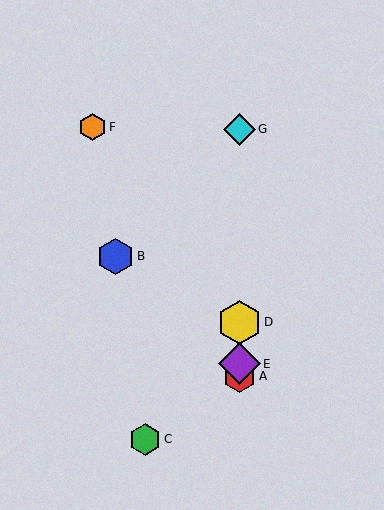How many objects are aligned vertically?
4 objects (A, D, E, G) are aligned vertically.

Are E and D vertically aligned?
Yes, both are at x≈239.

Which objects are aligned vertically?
Objects A, D, E, G are aligned vertically.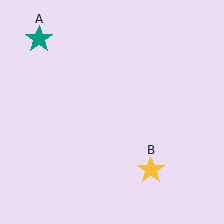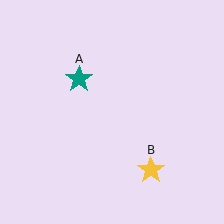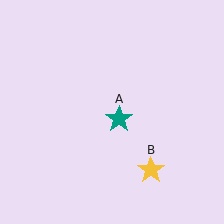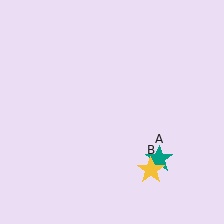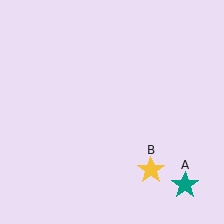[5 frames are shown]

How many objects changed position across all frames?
1 object changed position: teal star (object A).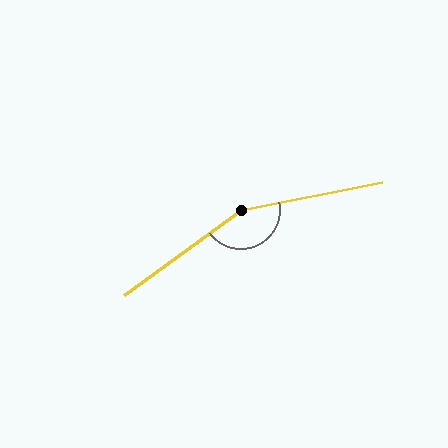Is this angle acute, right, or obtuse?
It is obtuse.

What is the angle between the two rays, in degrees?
Approximately 155 degrees.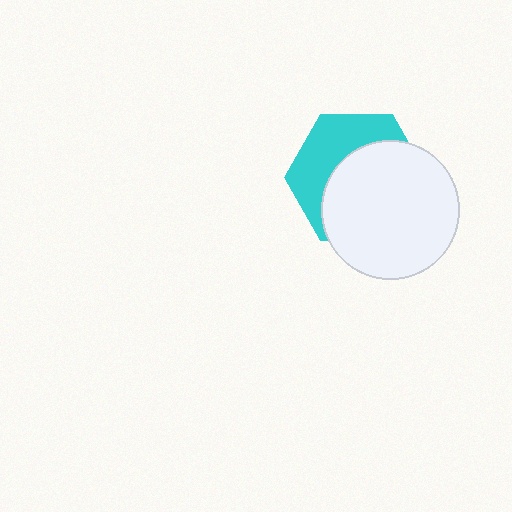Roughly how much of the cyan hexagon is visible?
A small part of it is visible (roughly 40%).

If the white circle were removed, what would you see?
You would see the complete cyan hexagon.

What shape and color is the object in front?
The object in front is a white circle.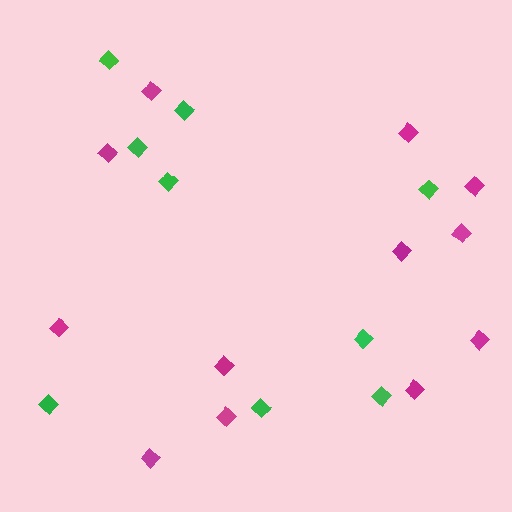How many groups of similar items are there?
There are 2 groups: one group of magenta diamonds (12) and one group of green diamonds (9).